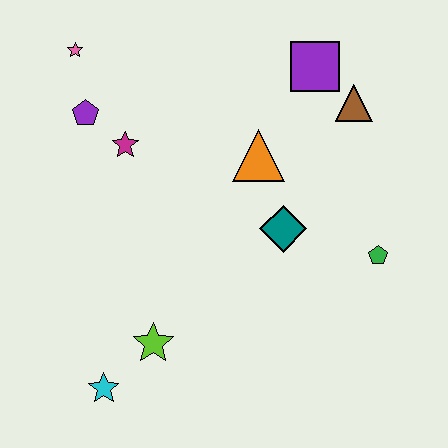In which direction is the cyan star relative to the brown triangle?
The cyan star is below the brown triangle.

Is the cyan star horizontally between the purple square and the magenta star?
No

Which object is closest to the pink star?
The purple pentagon is closest to the pink star.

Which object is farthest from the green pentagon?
The pink star is farthest from the green pentagon.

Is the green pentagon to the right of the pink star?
Yes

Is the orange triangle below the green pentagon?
No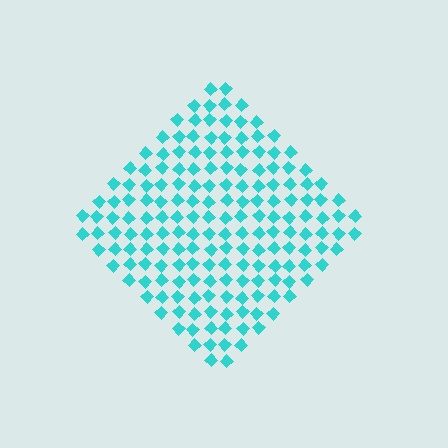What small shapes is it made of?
It is made of small diamonds.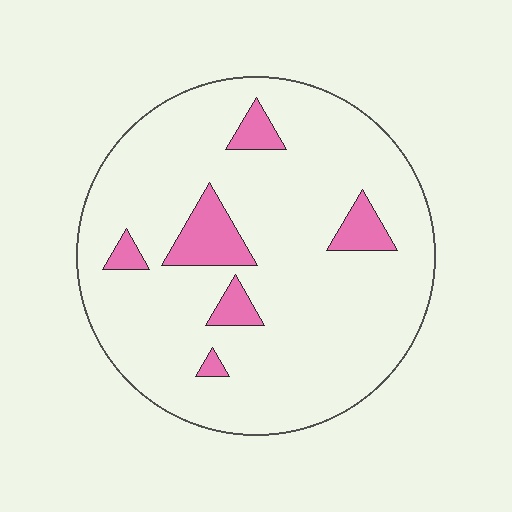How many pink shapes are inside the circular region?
6.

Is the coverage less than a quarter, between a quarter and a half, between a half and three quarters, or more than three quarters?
Less than a quarter.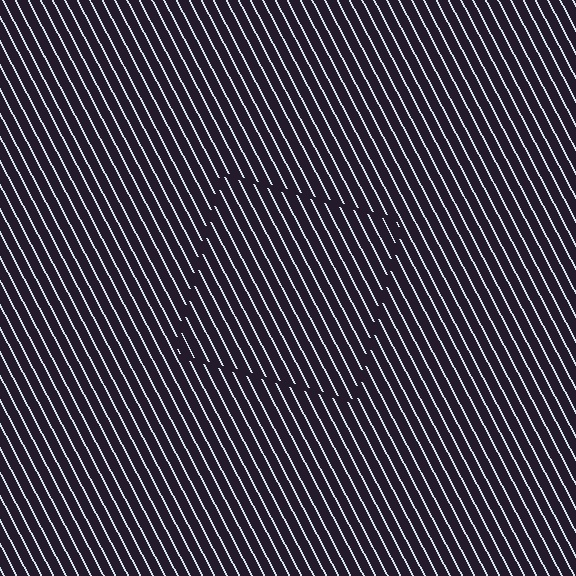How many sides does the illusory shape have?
4 sides — the line-ends trace a square.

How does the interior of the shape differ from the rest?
The interior of the shape contains the same grating, shifted by half a period — the contour is defined by the phase discontinuity where line-ends from the inner and outer gratings abut.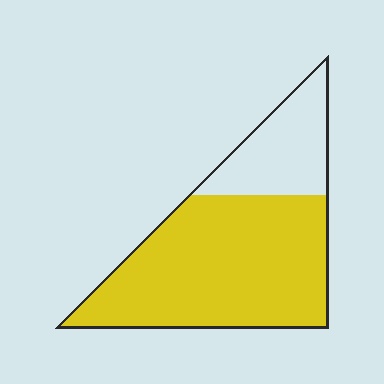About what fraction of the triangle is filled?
About three quarters (3/4).